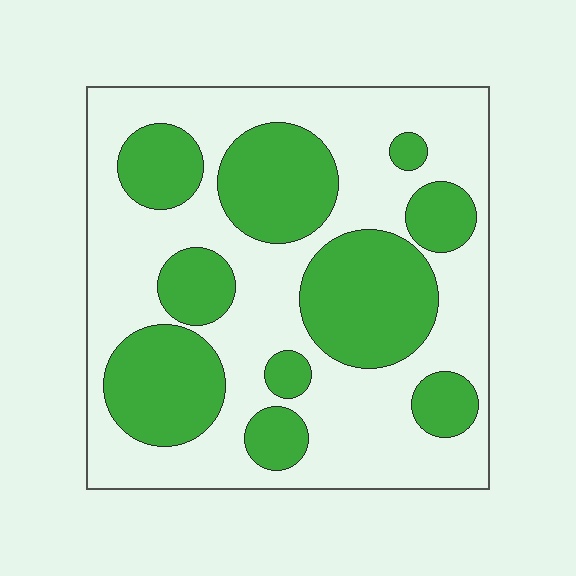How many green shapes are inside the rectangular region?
10.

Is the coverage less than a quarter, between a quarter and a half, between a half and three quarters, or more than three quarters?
Between a quarter and a half.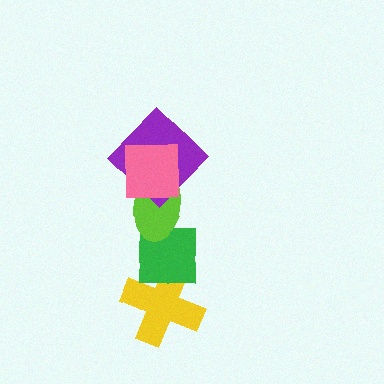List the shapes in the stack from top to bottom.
From top to bottom: the pink square, the purple diamond, the lime ellipse, the green square, the yellow cross.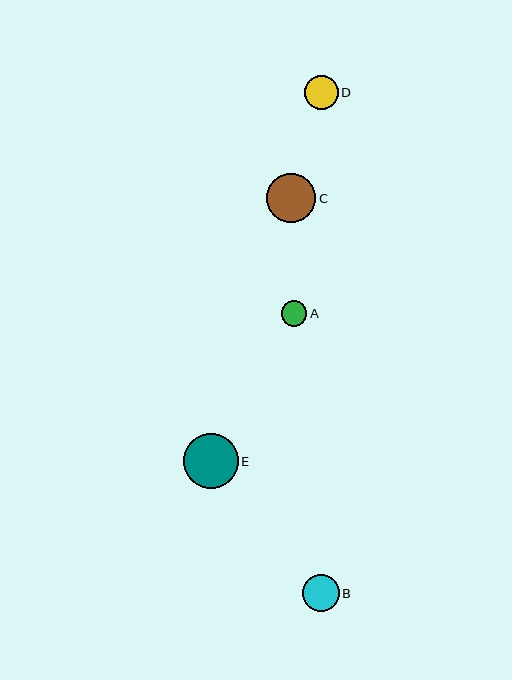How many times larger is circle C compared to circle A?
Circle C is approximately 1.9 times the size of circle A.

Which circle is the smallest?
Circle A is the smallest with a size of approximately 26 pixels.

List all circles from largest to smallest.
From largest to smallest: E, C, B, D, A.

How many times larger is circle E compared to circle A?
Circle E is approximately 2.1 times the size of circle A.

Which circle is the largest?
Circle E is the largest with a size of approximately 55 pixels.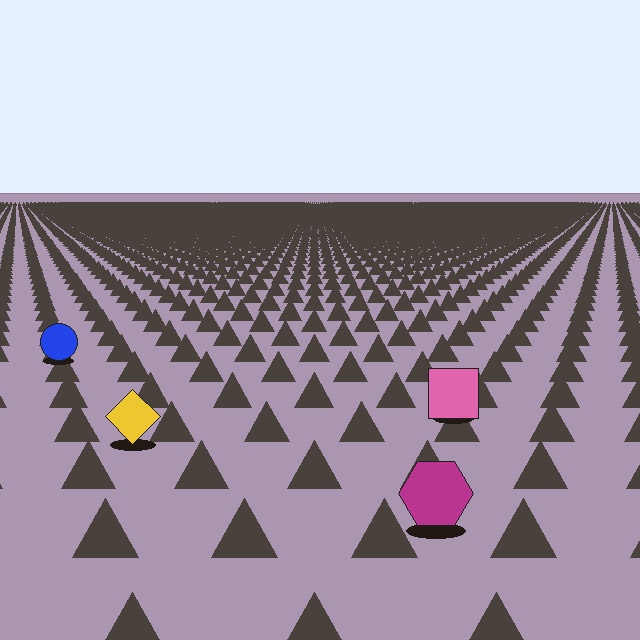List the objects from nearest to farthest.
From nearest to farthest: the magenta hexagon, the yellow diamond, the pink square, the blue circle.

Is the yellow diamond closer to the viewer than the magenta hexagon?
No. The magenta hexagon is closer — you can tell from the texture gradient: the ground texture is coarser near it.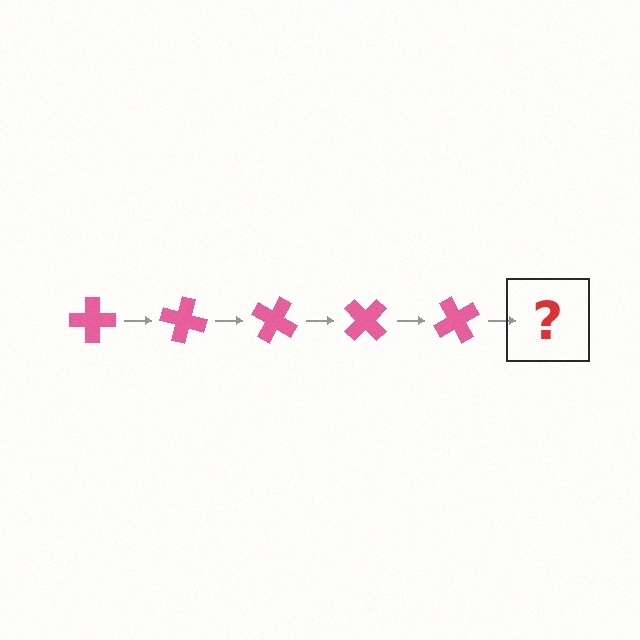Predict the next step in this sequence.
The next step is a pink cross rotated 75 degrees.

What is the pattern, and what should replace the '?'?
The pattern is that the cross rotates 15 degrees each step. The '?' should be a pink cross rotated 75 degrees.